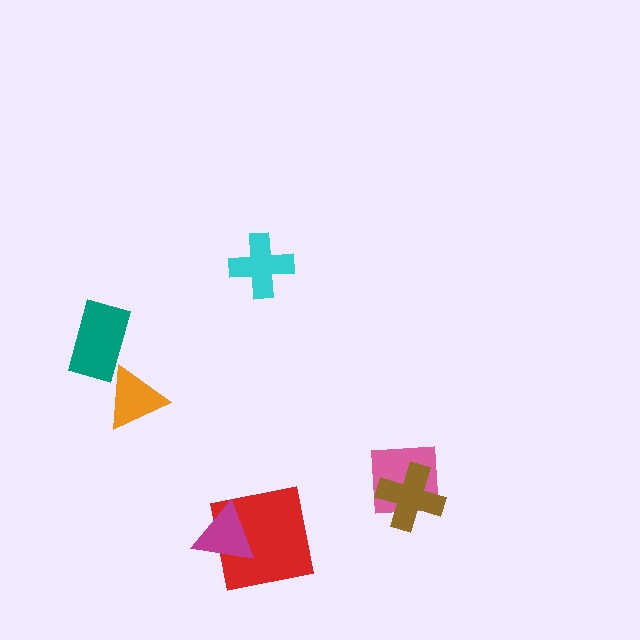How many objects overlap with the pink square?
1 object overlaps with the pink square.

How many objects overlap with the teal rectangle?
0 objects overlap with the teal rectangle.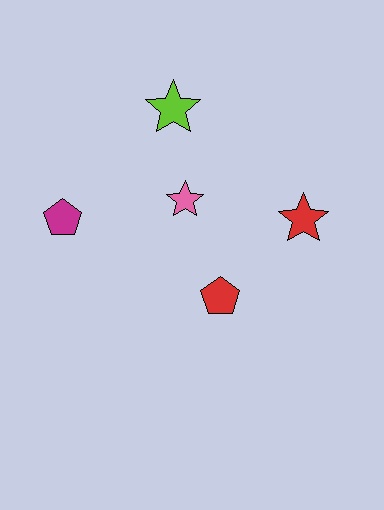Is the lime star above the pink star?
Yes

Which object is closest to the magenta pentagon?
The pink star is closest to the magenta pentagon.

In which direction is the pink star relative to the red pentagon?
The pink star is above the red pentagon.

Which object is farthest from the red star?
The magenta pentagon is farthest from the red star.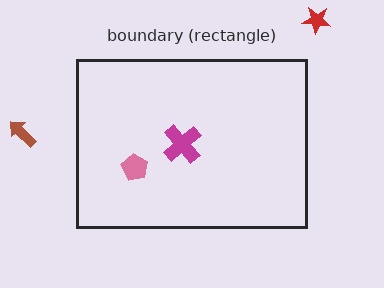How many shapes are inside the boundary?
2 inside, 2 outside.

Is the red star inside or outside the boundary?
Outside.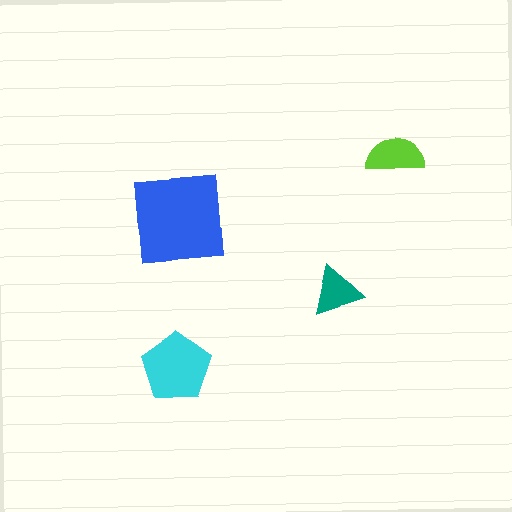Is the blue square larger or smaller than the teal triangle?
Larger.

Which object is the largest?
The blue square.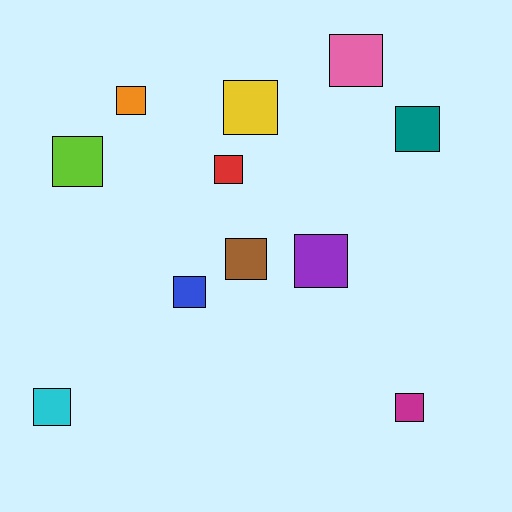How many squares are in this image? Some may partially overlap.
There are 11 squares.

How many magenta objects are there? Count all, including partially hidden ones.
There is 1 magenta object.